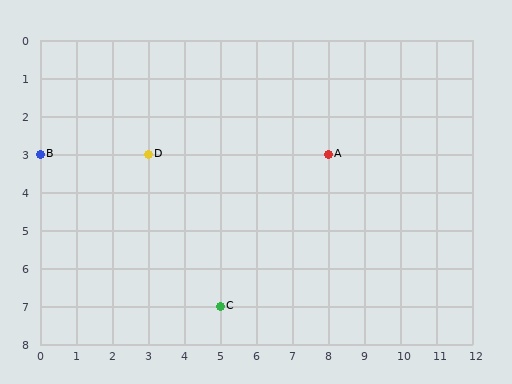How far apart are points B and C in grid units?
Points B and C are 5 columns and 4 rows apart (about 6.4 grid units diagonally).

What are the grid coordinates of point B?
Point B is at grid coordinates (0, 3).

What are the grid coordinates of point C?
Point C is at grid coordinates (5, 7).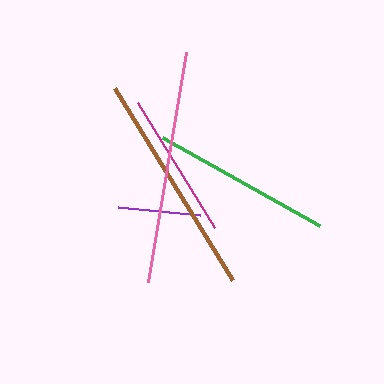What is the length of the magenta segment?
The magenta segment is approximately 147 pixels long.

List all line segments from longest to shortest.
From longest to shortest: pink, brown, green, magenta, purple.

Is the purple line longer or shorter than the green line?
The green line is longer than the purple line.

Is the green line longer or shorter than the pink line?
The pink line is longer than the green line.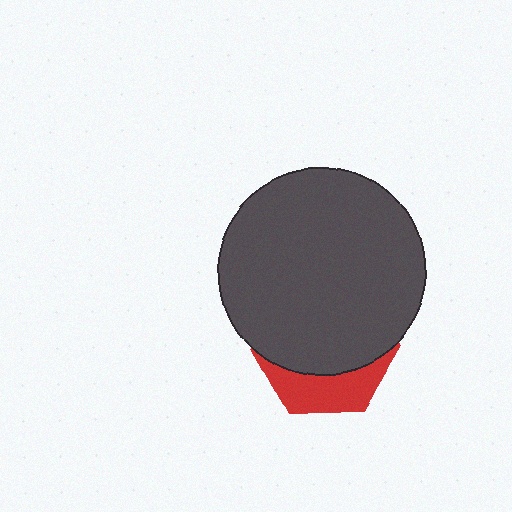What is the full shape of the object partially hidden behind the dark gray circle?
The partially hidden object is a red hexagon.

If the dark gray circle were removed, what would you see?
You would see the complete red hexagon.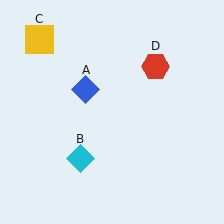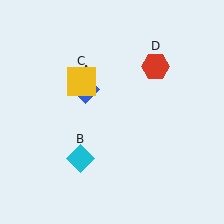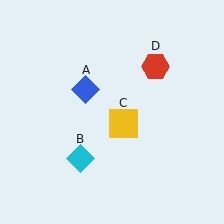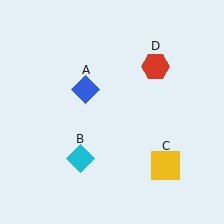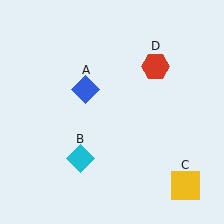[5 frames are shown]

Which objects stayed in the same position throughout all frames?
Blue diamond (object A) and cyan diamond (object B) and red hexagon (object D) remained stationary.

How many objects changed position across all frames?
1 object changed position: yellow square (object C).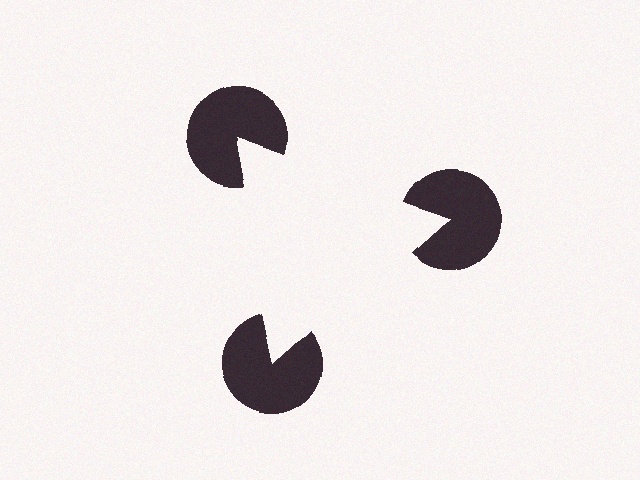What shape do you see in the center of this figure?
An illusory triangle — its edges are inferred from the aligned wedge cuts in the pac-man discs, not physically drawn.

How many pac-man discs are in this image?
There are 3 — one at each vertex of the illusory triangle.